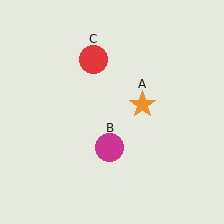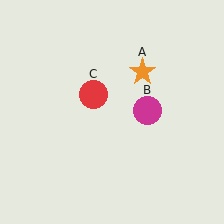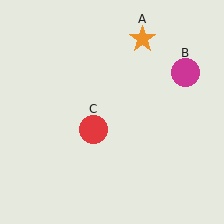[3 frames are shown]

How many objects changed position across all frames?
3 objects changed position: orange star (object A), magenta circle (object B), red circle (object C).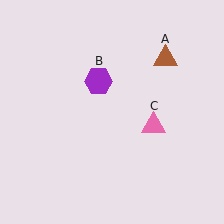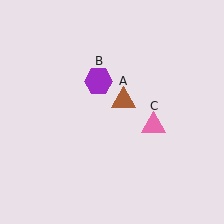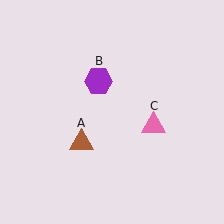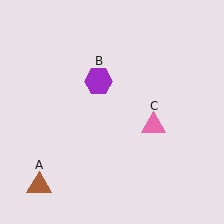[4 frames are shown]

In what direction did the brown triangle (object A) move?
The brown triangle (object A) moved down and to the left.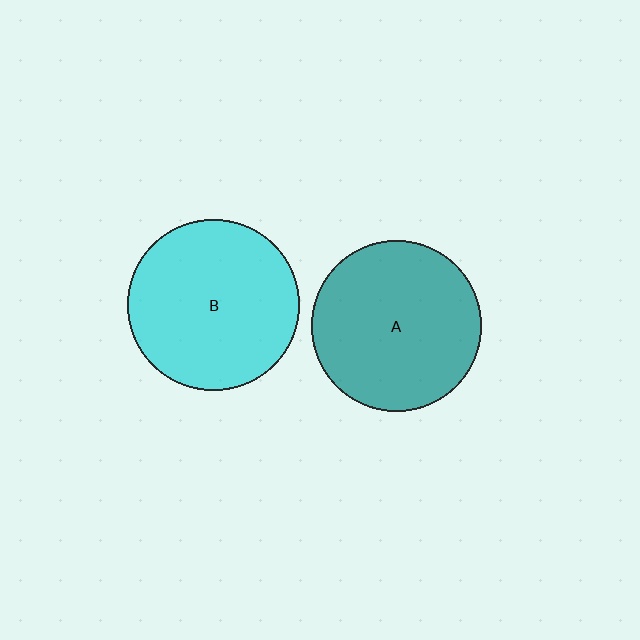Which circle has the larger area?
Circle B (cyan).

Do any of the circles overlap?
No, none of the circles overlap.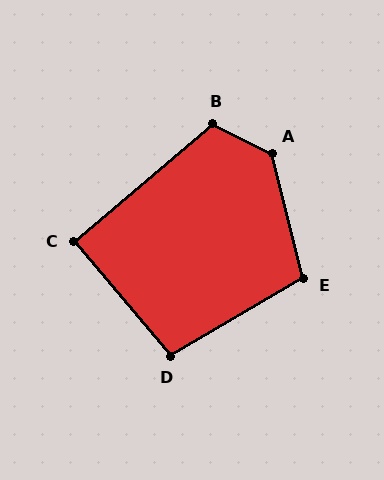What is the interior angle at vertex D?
Approximately 100 degrees (obtuse).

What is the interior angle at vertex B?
Approximately 113 degrees (obtuse).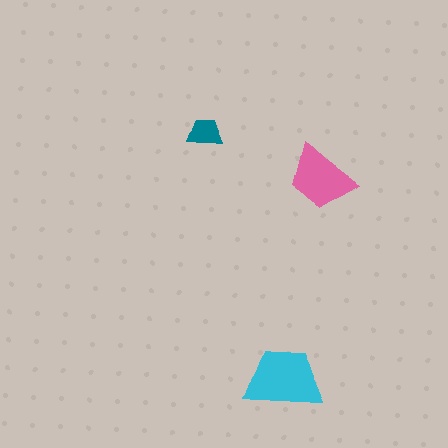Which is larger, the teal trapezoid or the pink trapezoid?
The pink one.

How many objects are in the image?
There are 3 objects in the image.